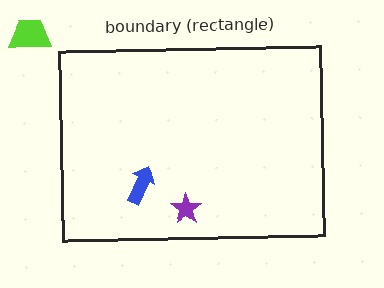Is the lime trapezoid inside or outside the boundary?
Outside.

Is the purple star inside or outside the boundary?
Inside.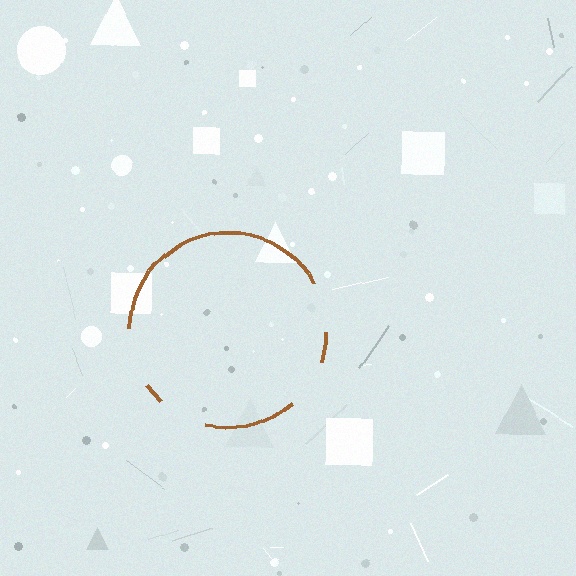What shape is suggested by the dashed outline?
The dashed outline suggests a circle.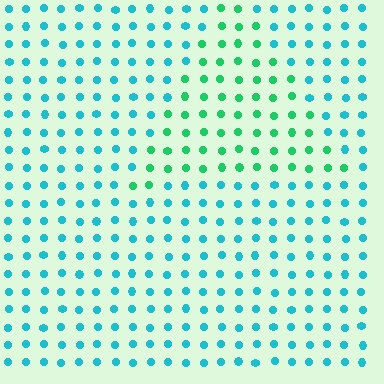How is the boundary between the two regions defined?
The boundary is defined purely by a slight shift in hue (about 40 degrees). Spacing, size, and orientation are identical on both sides.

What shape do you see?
I see a triangle.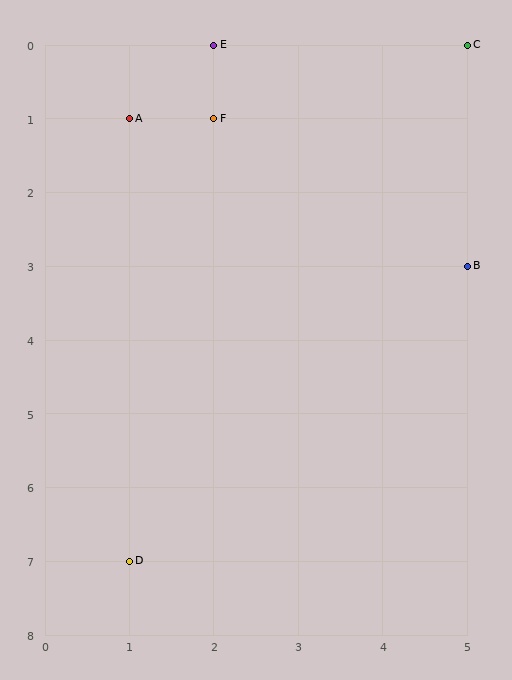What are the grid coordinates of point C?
Point C is at grid coordinates (5, 0).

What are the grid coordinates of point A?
Point A is at grid coordinates (1, 1).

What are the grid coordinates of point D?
Point D is at grid coordinates (1, 7).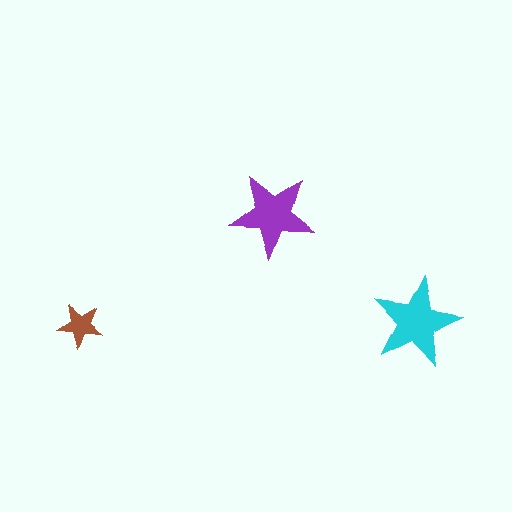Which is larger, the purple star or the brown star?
The purple one.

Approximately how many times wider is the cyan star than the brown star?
About 2 times wider.